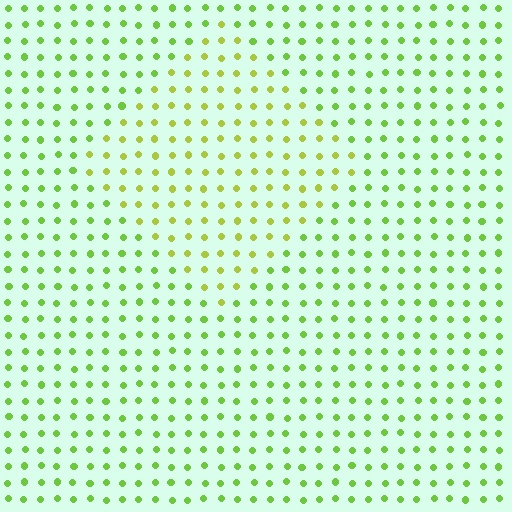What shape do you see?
I see a diamond.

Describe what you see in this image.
The image is filled with small lime elements in a uniform arrangement. A diamond-shaped region is visible where the elements are tinted to a slightly different hue, forming a subtle color boundary.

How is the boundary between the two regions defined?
The boundary is defined purely by a slight shift in hue (about 26 degrees). Spacing, size, and orientation are identical on both sides.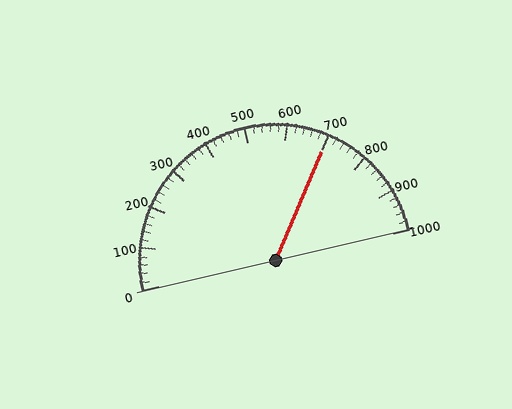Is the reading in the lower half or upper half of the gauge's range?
The reading is in the upper half of the range (0 to 1000).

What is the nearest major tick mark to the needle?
The nearest major tick mark is 700.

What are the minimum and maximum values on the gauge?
The gauge ranges from 0 to 1000.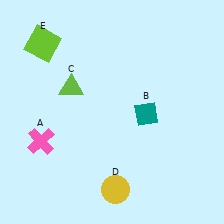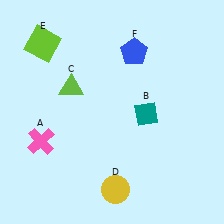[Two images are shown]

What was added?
A blue pentagon (F) was added in Image 2.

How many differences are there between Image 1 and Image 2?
There is 1 difference between the two images.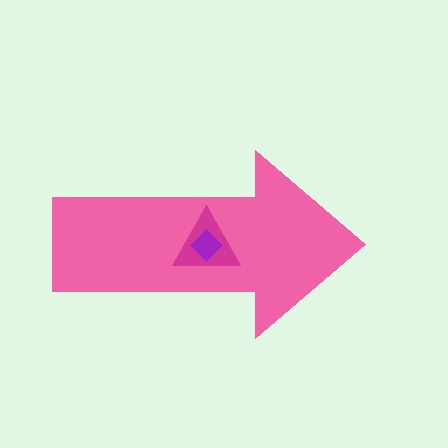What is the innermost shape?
The purple diamond.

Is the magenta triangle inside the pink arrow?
Yes.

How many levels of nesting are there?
3.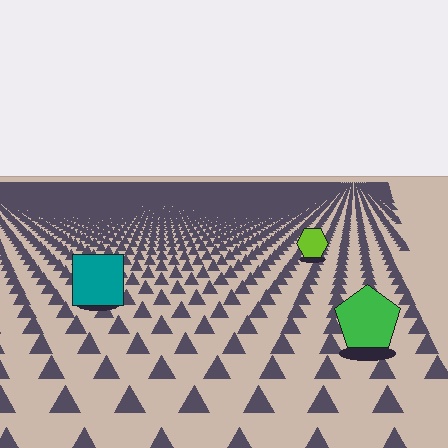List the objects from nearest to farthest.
From nearest to farthest: the green pentagon, the teal square, the lime hexagon.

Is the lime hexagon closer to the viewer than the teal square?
No. The teal square is closer — you can tell from the texture gradient: the ground texture is coarser near it.